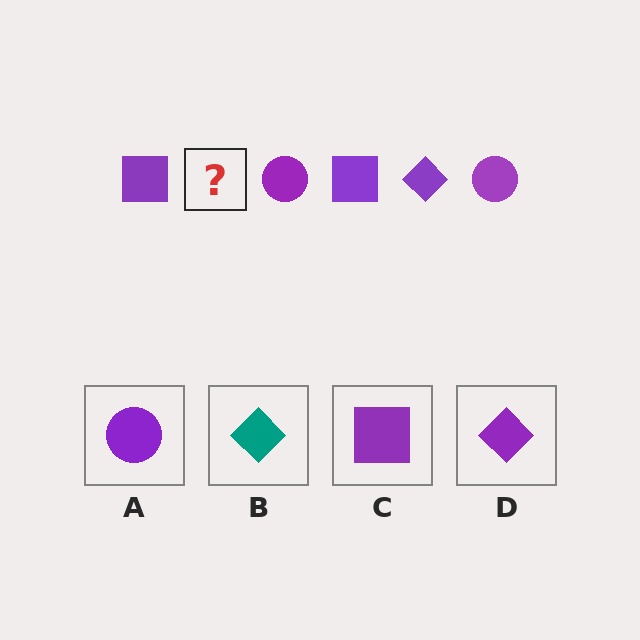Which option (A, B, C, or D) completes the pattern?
D.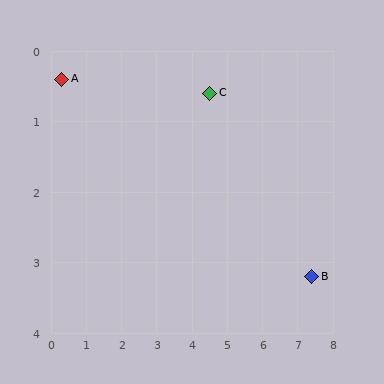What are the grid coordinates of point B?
Point B is at approximately (7.4, 3.2).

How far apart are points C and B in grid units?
Points C and B are about 3.9 grid units apart.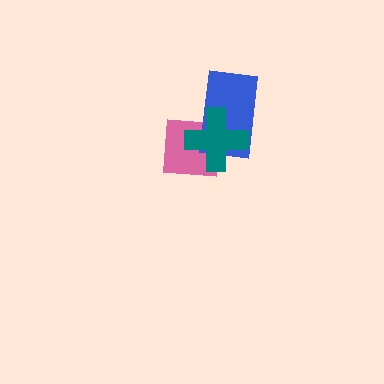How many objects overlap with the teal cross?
2 objects overlap with the teal cross.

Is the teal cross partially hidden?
No, no other shape covers it.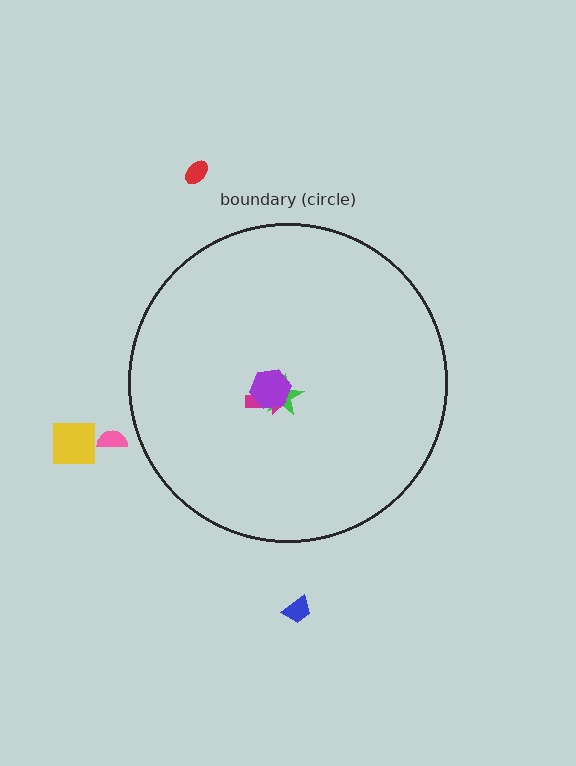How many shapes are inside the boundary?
3 inside, 4 outside.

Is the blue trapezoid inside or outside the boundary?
Outside.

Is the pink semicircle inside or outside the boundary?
Outside.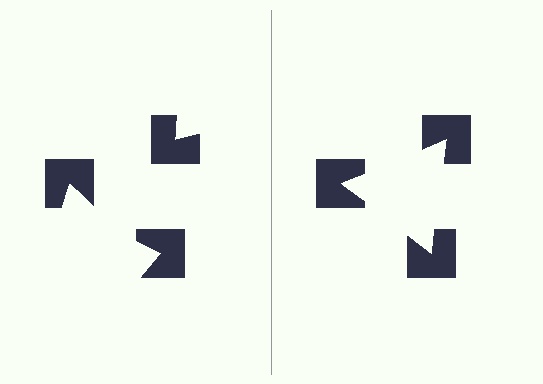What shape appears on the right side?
An illusory triangle.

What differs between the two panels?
The notched squares are positioned identically on both sides; only the wedge orientations differ. On the right they align to a triangle; on the left they are misaligned.